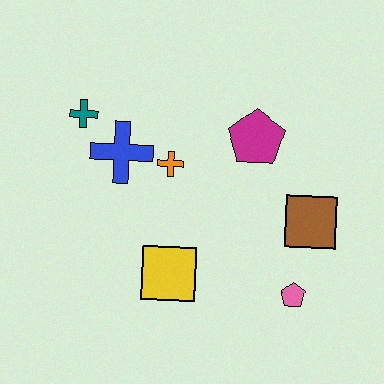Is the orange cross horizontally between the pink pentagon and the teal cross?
Yes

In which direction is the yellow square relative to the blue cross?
The yellow square is below the blue cross.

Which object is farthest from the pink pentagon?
The teal cross is farthest from the pink pentagon.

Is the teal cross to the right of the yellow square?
No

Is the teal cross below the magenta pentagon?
No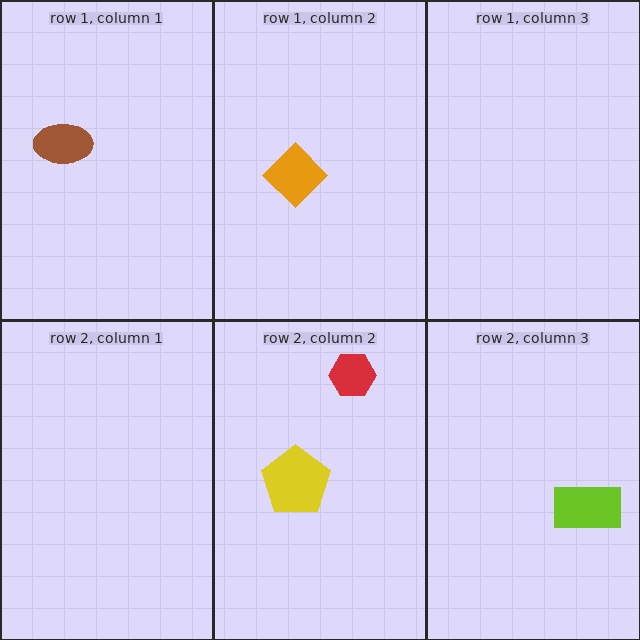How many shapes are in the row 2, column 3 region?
1.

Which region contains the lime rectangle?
The row 2, column 3 region.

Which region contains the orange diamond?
The row 1, column 2 region.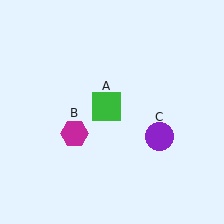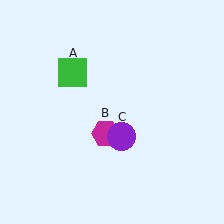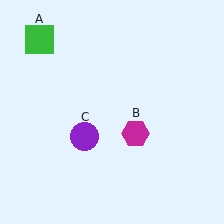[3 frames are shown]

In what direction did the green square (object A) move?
The green square (object A) moved up and to the left.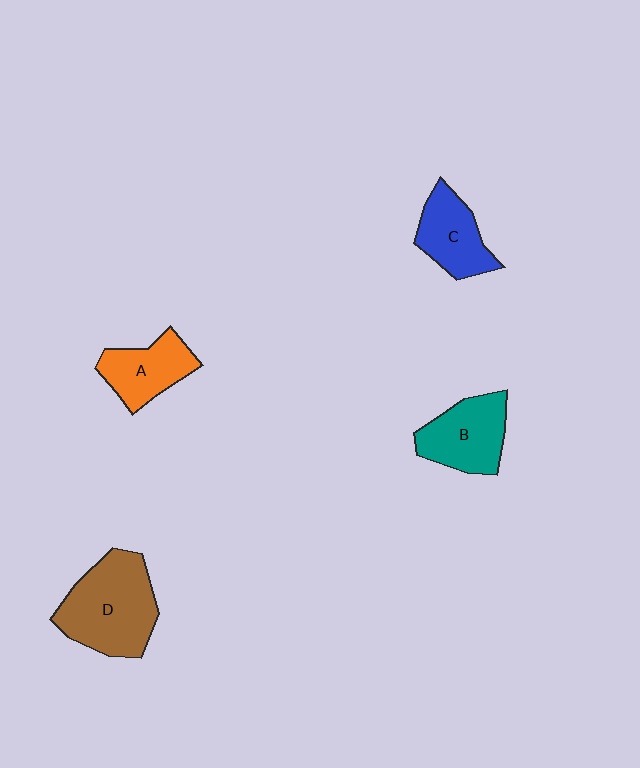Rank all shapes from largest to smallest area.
From largest to smallest: D (brown), B (teal), C (blue), A (orange).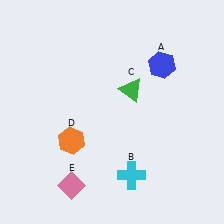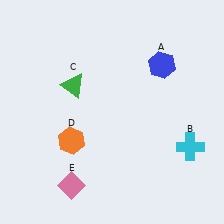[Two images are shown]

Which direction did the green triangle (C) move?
The green triangle (C) moved left.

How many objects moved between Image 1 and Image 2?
2 objects moved between the two images.